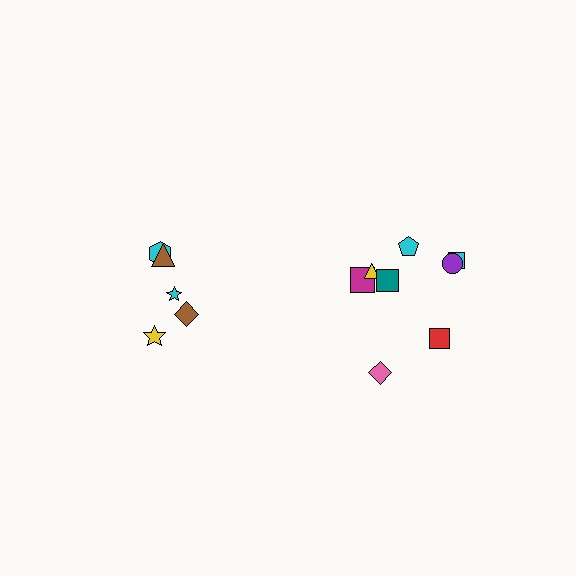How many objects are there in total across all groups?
There are 13 objects.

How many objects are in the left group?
There are 5 objects.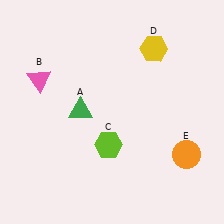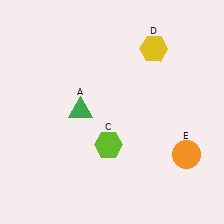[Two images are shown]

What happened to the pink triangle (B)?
The pink triangle (B) was removed in Image 2. It was in the top-left area of Image 1.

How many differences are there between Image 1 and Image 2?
There is 1 difference between the two images.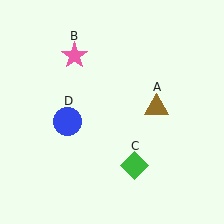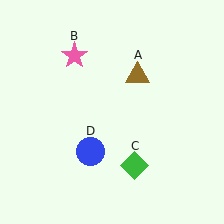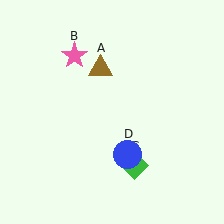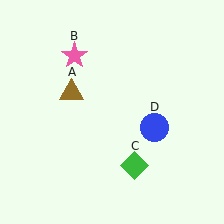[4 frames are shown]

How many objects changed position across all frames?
2 objects changed position: brown triangle (object A), blue circle (object D).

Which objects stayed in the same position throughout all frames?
Pink star (object B) and green diamond (object C) remained stationary.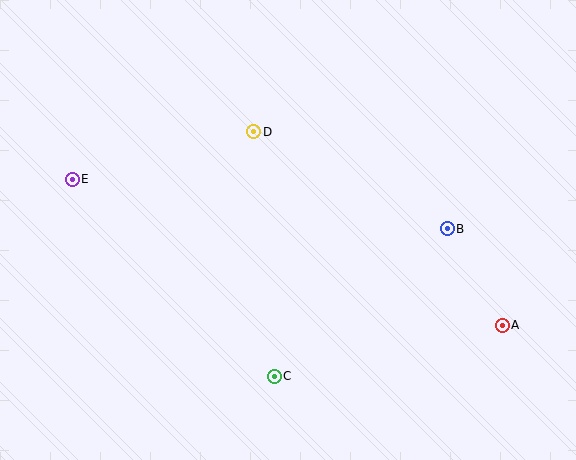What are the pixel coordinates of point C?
Point C is at (274, 376).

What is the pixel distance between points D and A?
The distance between D and A is 315 pixels.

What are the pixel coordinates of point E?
Point E is at (72, 179).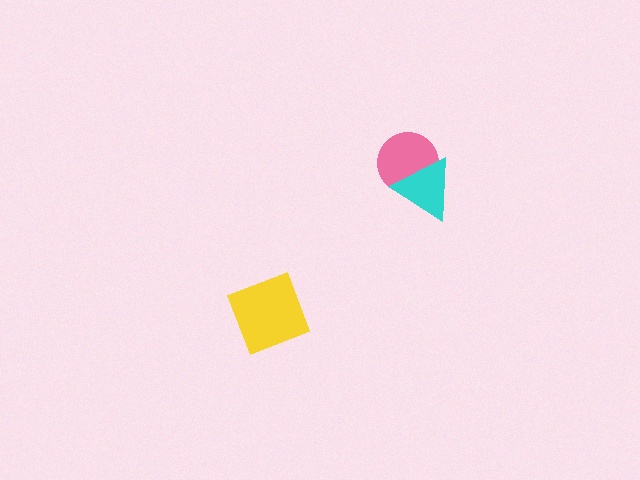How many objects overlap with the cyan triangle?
1 object overlaps with the cyan triangle.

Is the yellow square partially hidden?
No, no other shape covers it.